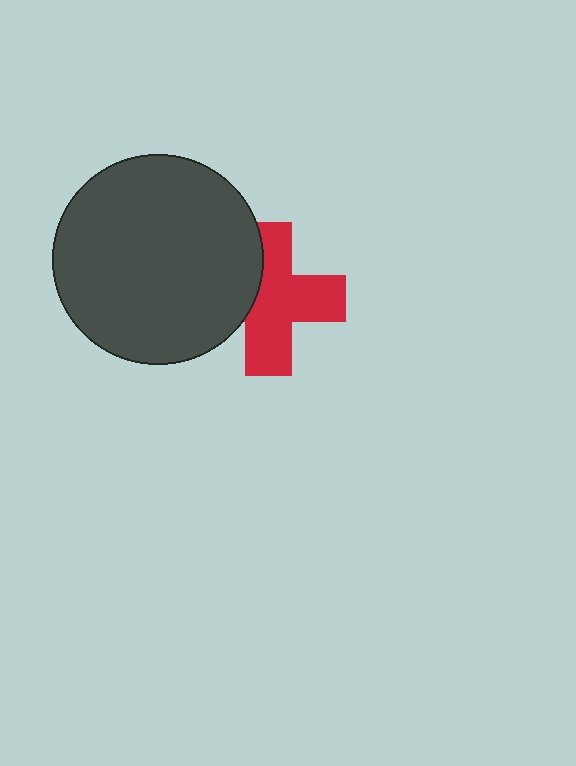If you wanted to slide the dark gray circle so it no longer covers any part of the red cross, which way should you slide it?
Slide it left — that is the most direct way to separate the two shapes.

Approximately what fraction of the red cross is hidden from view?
Roughly 32% of the red cross is hidden behind the dark gray circle.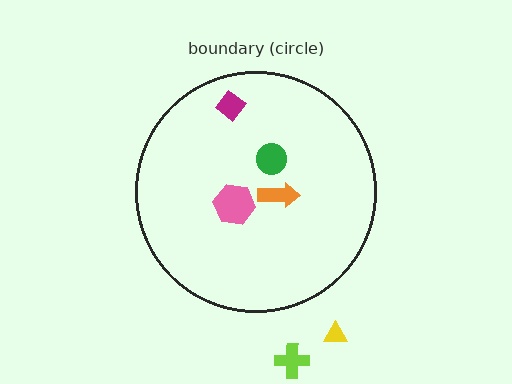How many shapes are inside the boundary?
4 inside, 2 outside.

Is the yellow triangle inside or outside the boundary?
Outside.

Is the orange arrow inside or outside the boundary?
Inside.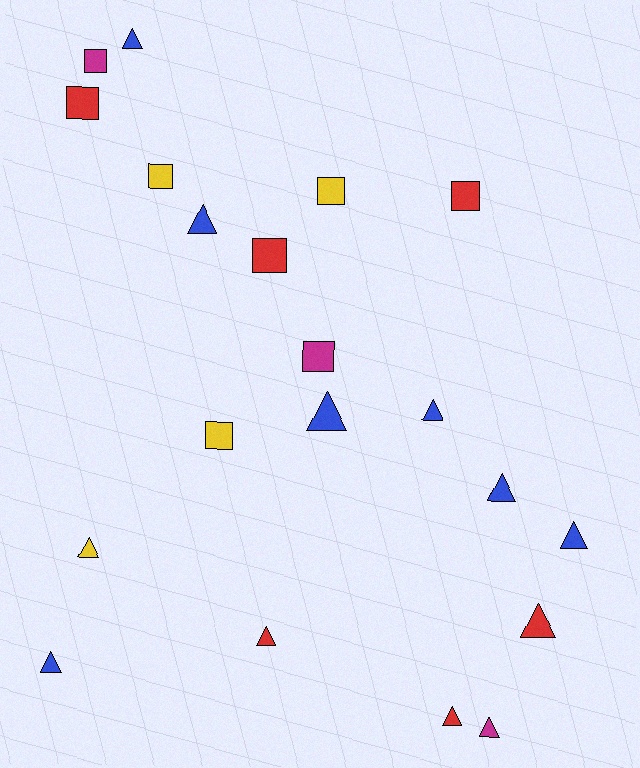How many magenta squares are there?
There are 2 magenta squares.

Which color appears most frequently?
Blue, with 7 objects.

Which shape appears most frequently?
Triangle, with 12 objects.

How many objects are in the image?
There are 20 objects.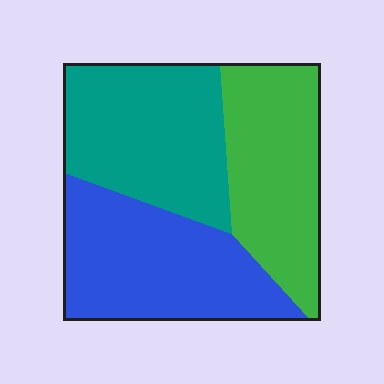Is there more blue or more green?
Blue.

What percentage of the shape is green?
Green covers around 30% of the shape.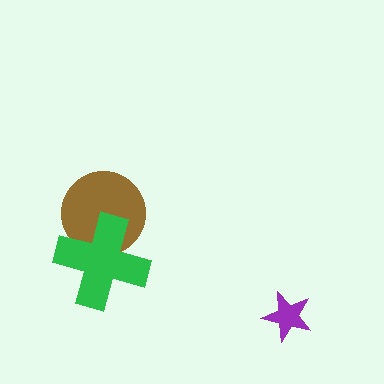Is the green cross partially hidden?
No, no other shape covers it.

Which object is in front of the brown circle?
The green cross is in front of the brown circle.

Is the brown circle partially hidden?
Yes, it is partially covered by another shape.